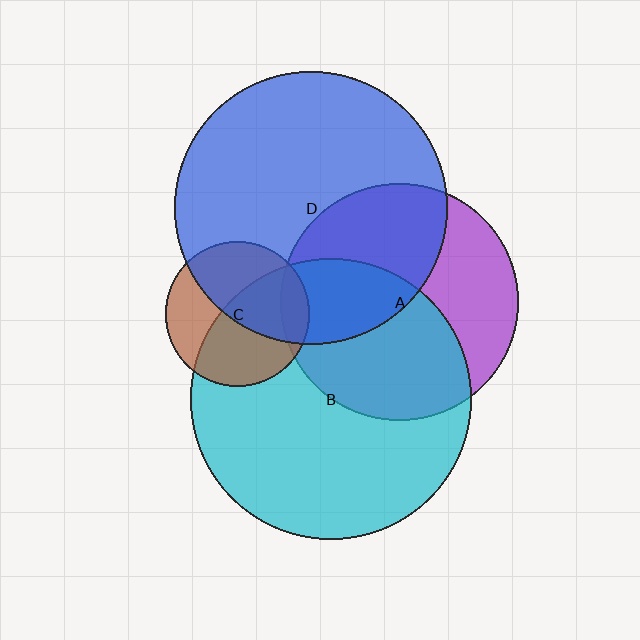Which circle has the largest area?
Circle B (cyan).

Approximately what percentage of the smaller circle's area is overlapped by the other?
Approximately 55%.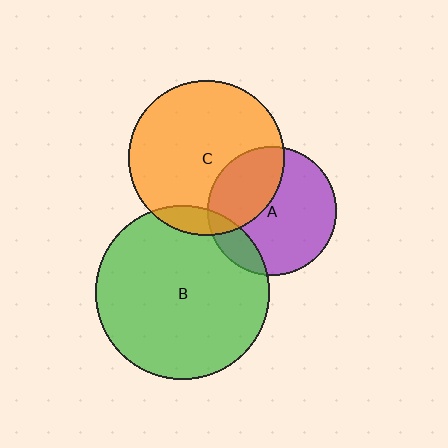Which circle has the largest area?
Circle B (green).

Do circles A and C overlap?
Yes.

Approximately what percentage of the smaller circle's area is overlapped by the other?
Approximately 35%.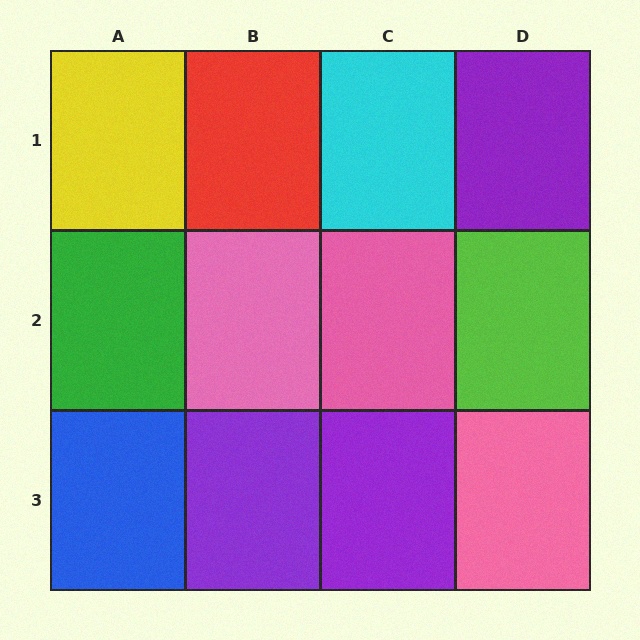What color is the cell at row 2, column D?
Lime.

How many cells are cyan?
1 cell is cyan.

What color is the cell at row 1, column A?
Yellow.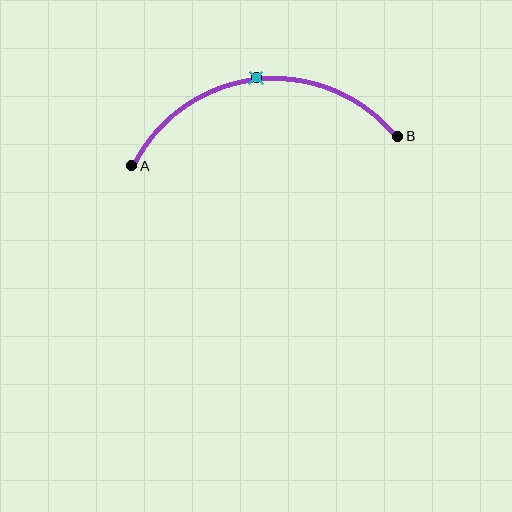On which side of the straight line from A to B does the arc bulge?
The arc bulges above the straight line connecting A and B.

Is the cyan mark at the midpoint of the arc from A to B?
Yes. The cyan mark lies on the arc at equal arc-length from both A and B — it is the arc midpoint.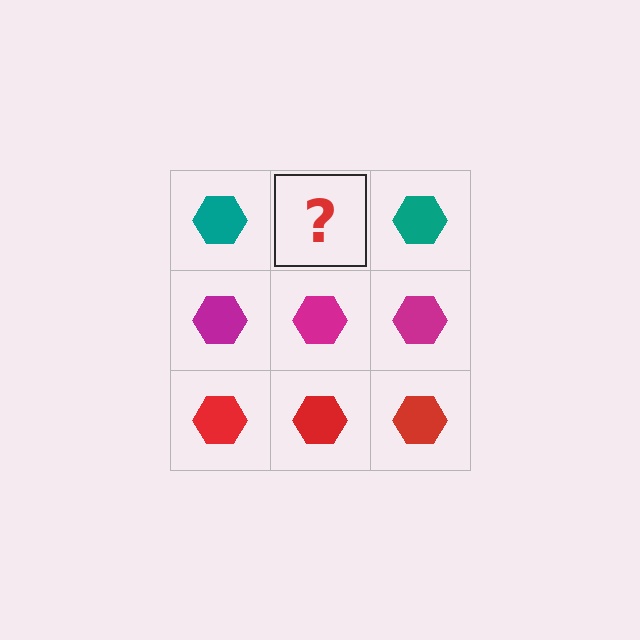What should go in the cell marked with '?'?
The missing cell should contain a teal hexagon.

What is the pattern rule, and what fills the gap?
The rule is that each row has a consistent color. The gap should be filled with a teal hexagon.